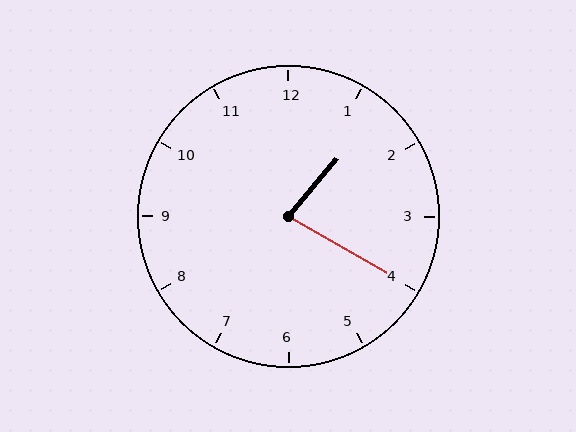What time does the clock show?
1:20.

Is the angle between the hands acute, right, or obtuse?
It is acute.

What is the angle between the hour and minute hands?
Approximately 80 degrees.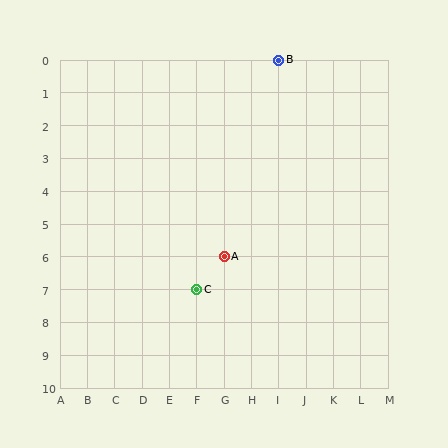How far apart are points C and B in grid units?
Points C and B are 3 columns and 7 rows apart (about 7.6 grid units diagonally).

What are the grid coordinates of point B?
Point B is at grid coordinates (I, 0).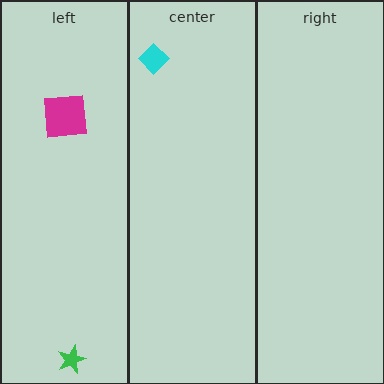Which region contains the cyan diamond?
The center region.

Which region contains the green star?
The left region.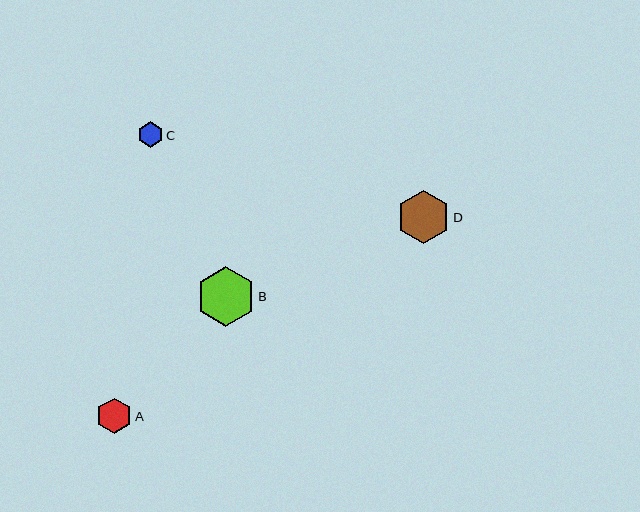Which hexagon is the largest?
Hexagon B is the largest with a size of approximately 59 pixels.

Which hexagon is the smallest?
Hexagon C is the smallest with a size of approximately 25 pixels.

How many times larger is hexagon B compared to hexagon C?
Hexagon B is approximately 2.3 times the size of hexagon C.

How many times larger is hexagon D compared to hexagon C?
Hexagon D is approximately 2.1 times the size of hexagon C.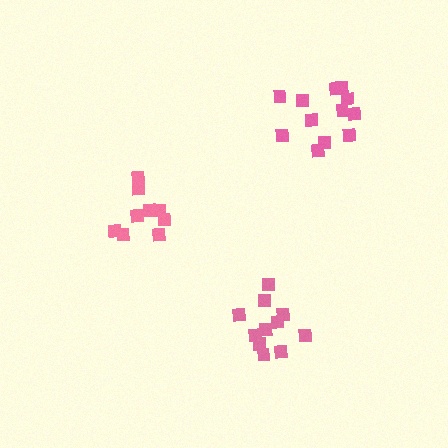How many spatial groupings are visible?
There are 3 spatial groupings.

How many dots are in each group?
Group 1: 11 dots, Group 2: 9 dots, Group 3: 12 dots (32 total).